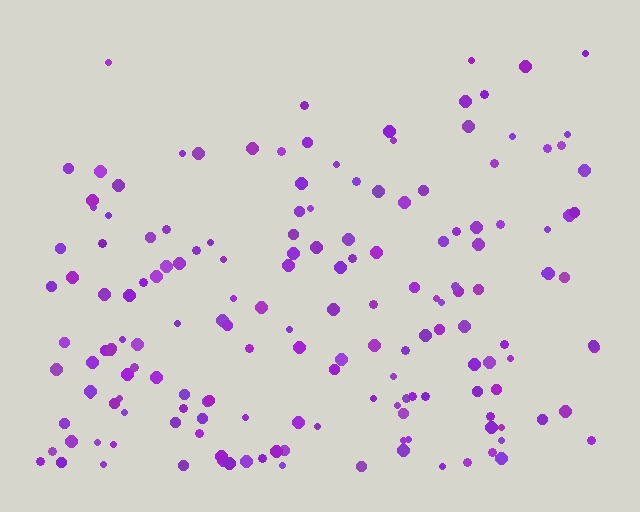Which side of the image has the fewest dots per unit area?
The top.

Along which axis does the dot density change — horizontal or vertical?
Vertical.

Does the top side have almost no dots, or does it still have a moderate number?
Still a moderate number, just noticeably fewer than the bottom.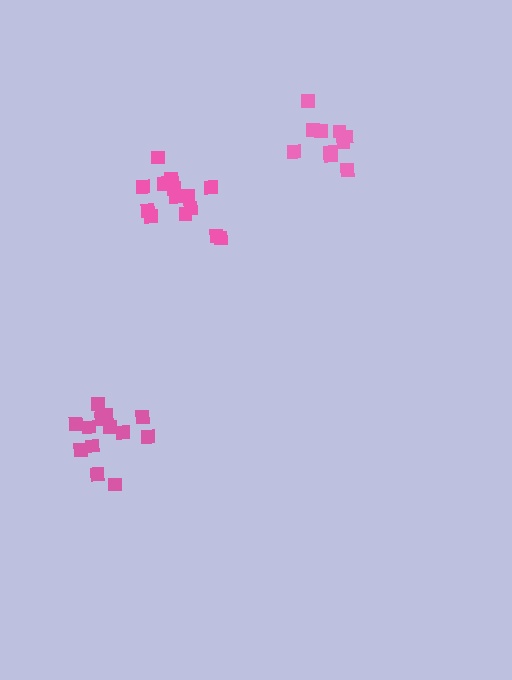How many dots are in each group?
Group 1: 15 dots, Group 2: 14 dots, Group 3: 10 dots (39 total).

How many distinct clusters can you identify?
There are 3 distinct clusters.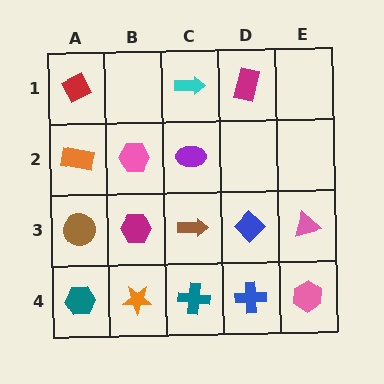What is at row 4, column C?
A teal cross.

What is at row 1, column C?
A cyan arrow.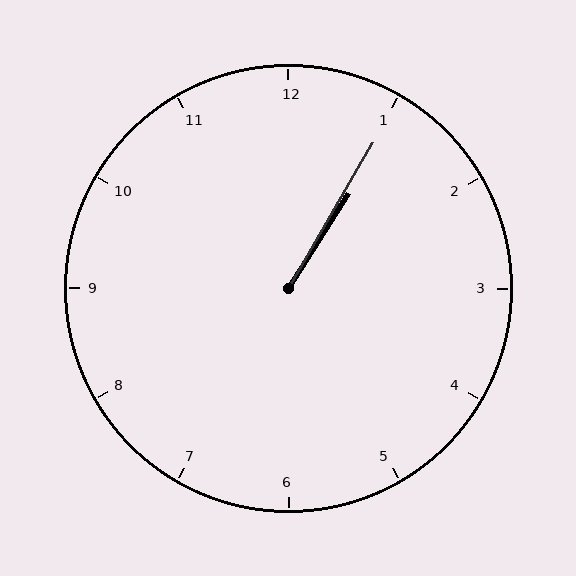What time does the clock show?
1:05.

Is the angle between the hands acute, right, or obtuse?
It is acute.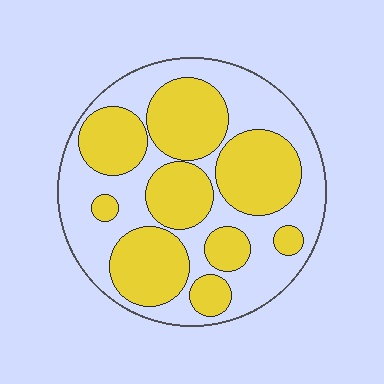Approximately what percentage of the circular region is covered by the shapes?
Approximately 50%.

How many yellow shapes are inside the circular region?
9.